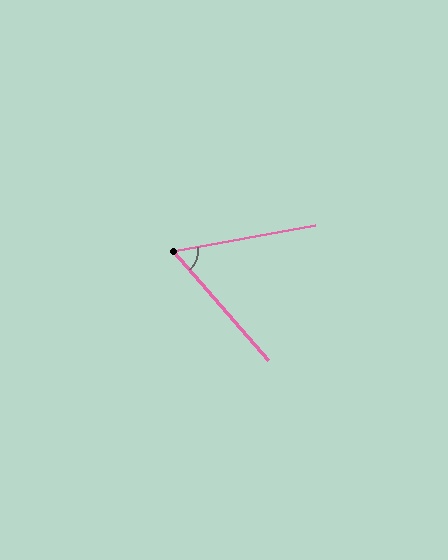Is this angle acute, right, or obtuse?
It is acute.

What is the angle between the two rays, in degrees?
Approximately 59 degrees.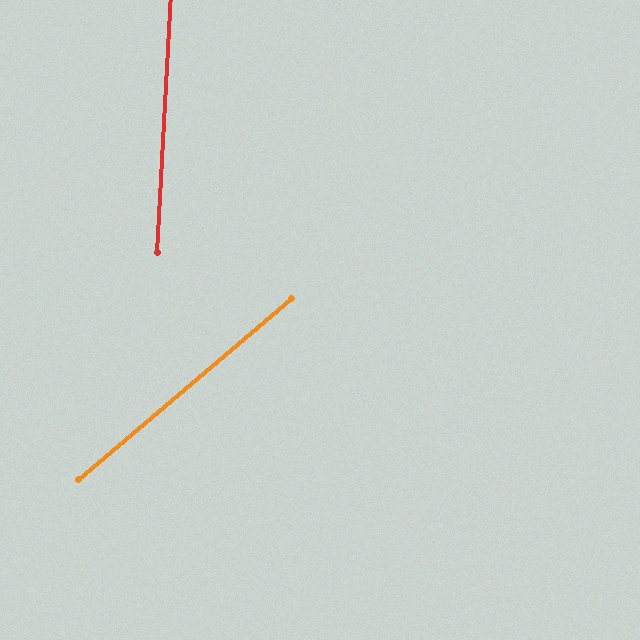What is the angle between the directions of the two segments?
Approximately 47 degrees.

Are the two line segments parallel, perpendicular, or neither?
Neither parallel nor perpendicular — they differ by about 47°.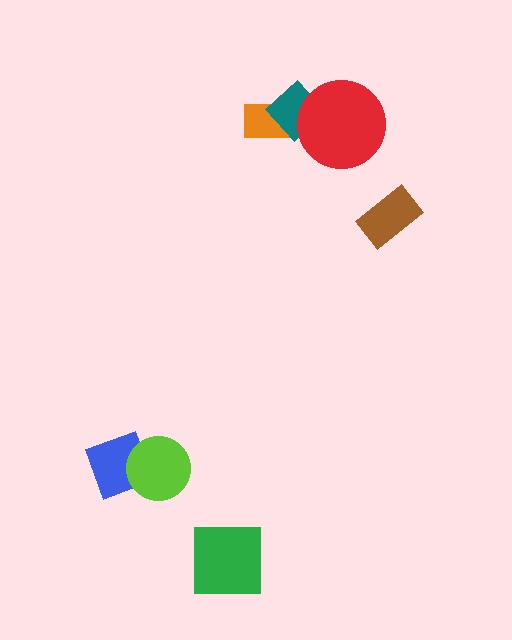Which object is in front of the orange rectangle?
The teal diamond is in front of the orange rectangle.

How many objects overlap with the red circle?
1 object overlaps with the red circle.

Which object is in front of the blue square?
The lime circle is in front of the blue square.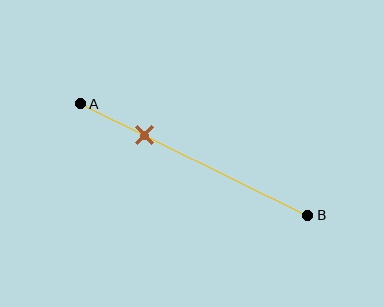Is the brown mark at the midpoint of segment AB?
No, the mark is at about 30% from A, not at the 50% midpoint.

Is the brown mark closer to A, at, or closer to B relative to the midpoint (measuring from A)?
The brown mark is closer to point A than the midpoint of segment AB.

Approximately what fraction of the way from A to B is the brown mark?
The brown mark is approximately 30% of the way from A to B.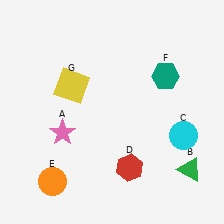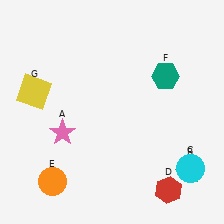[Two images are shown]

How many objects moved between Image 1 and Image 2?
3 objects moved between the two images.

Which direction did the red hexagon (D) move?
The red hexagon (D) moved right.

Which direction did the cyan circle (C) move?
The cyan circle (C) moved down.